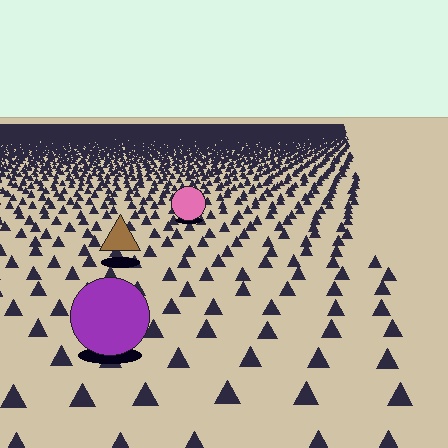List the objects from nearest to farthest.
From nearest to farthest: the purple circle, the brown triangle, the pink circle.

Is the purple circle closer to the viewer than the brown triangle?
Yes. The purple circle is closer — you can tell from the texture gradient: the ground texture is coarser near it.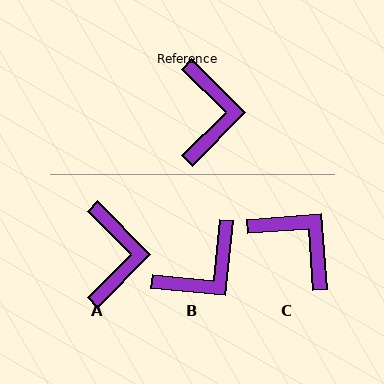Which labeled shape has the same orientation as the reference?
A.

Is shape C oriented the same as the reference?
No, it is off by about 49 degrees.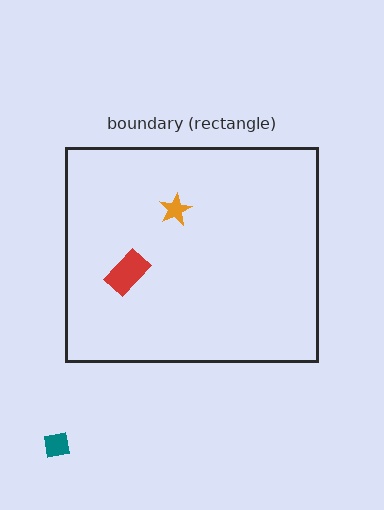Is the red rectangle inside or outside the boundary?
Inside.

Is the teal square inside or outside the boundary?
Outside.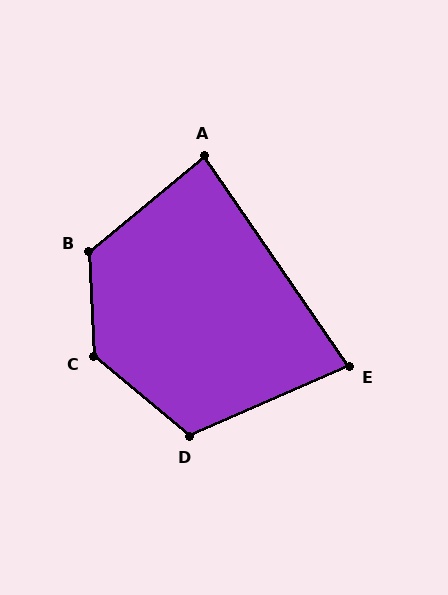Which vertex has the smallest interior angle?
E, at approximately 79 degrees.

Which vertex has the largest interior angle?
C, at approximately 133 degrees.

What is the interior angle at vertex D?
Approximately 117 degrees (obtuse).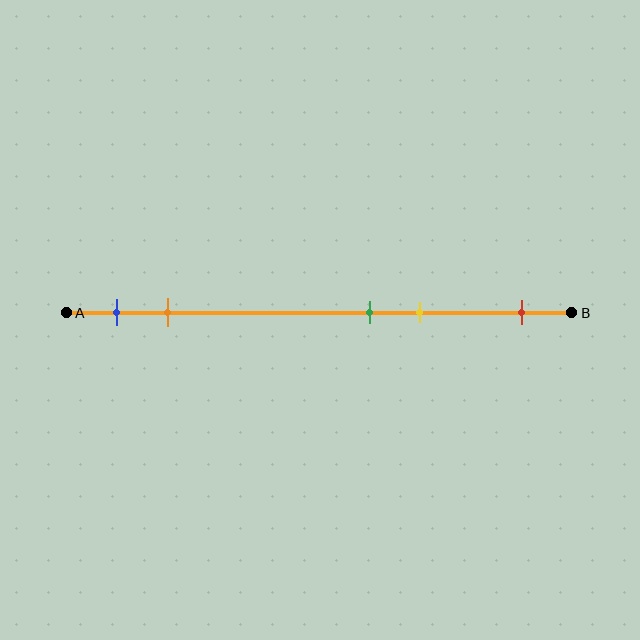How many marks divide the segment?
There are 5 marks dividing the segment.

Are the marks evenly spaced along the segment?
No, the marks are not evenly spaced.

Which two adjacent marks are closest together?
The green and yellow marks are the closest adjacent pair.